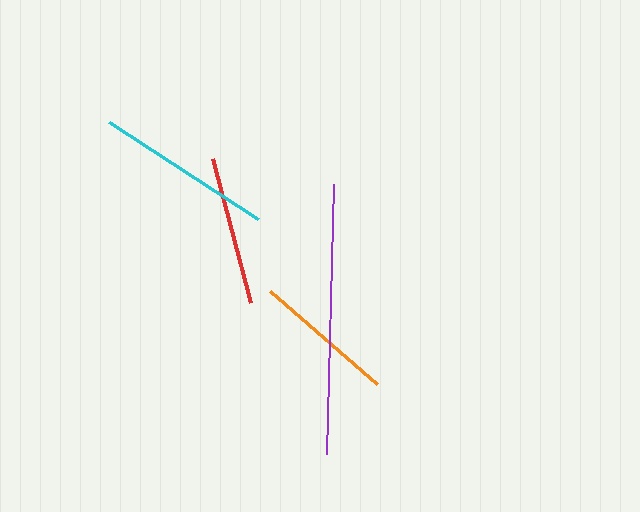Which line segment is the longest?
The purple line is the longest at approximately 270 pixels.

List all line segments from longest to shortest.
From longest to shortest: purple, cyan, red, orange.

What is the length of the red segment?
The red segment is approximately 149 pixels long.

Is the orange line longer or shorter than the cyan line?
The cyan line is longer than the orange line.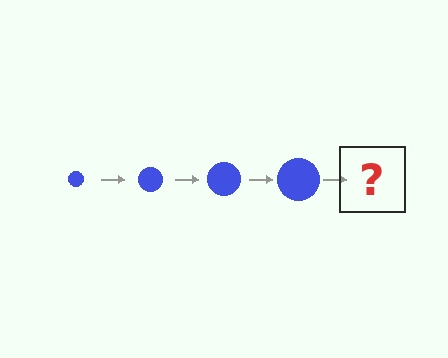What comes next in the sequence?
The next element should be a blue circle, larger than the previous one.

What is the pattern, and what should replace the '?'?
The pattern is that the circle gets progressively larger each step. The '?' should be a blue circle, larger than the previous one.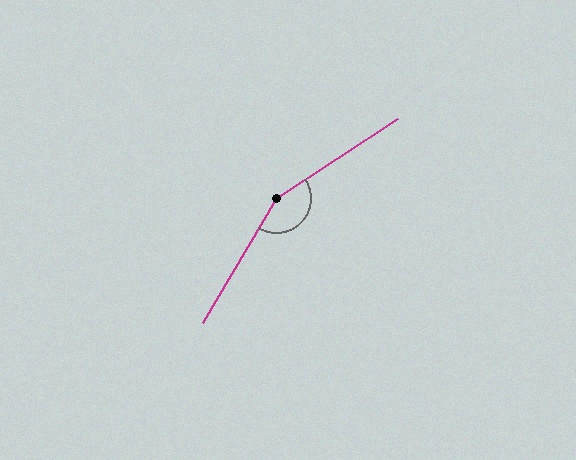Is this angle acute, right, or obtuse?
It is obtuse.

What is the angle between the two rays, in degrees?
Approximately 154 degrees.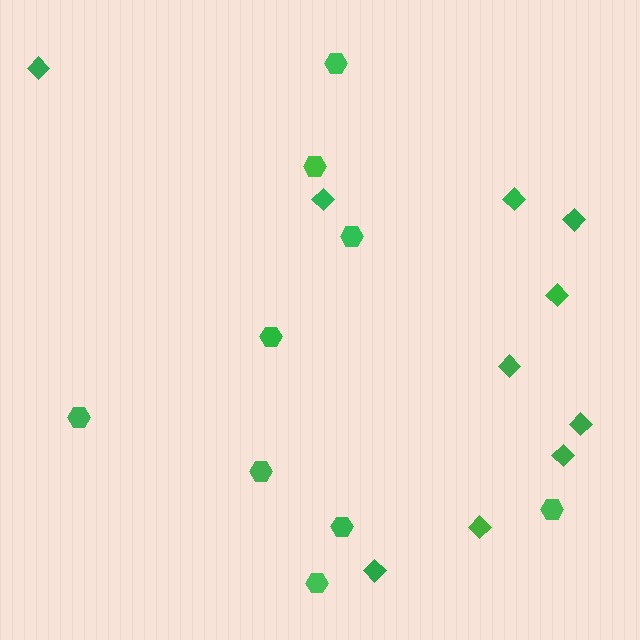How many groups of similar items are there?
There are 2 groups: one group of diamonds (10) and one group of hexagons (9).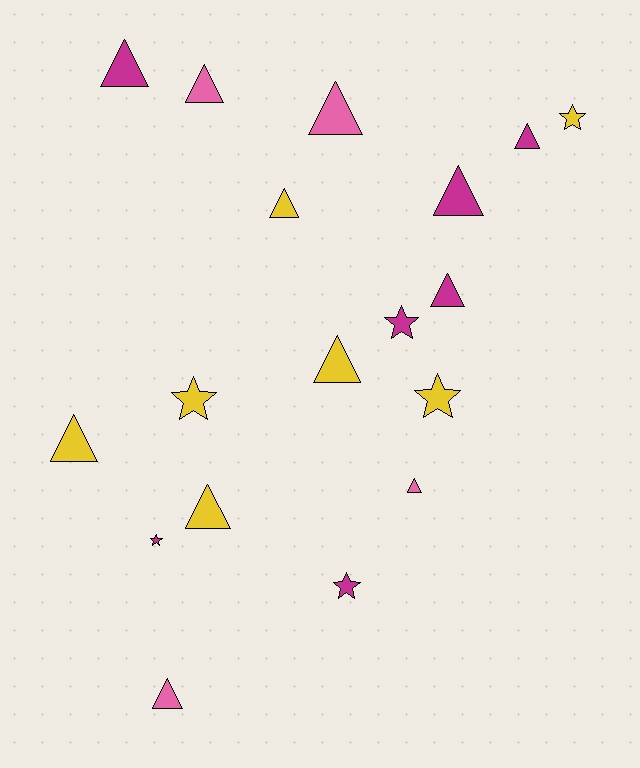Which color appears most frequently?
Yellow, with 7 objects.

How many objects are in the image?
There are 18 objects.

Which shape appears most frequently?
Triangle, with 12 objects.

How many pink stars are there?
There are no pink stars.